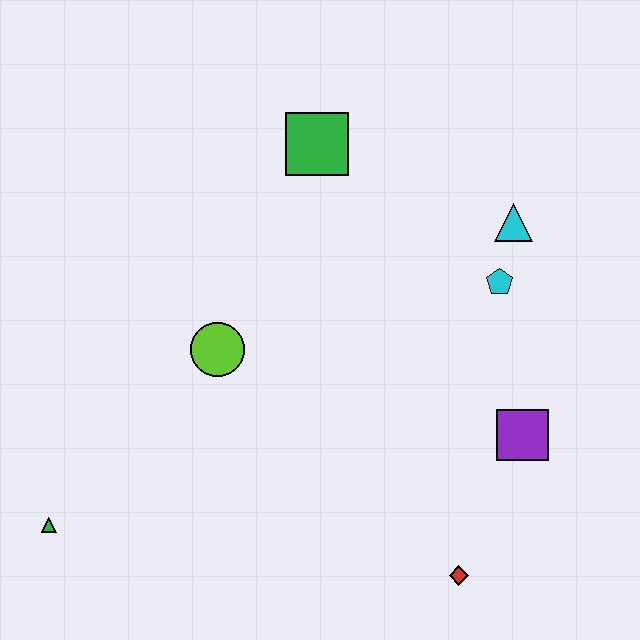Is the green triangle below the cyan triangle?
Yes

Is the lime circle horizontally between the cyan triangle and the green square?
No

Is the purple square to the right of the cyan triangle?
Yes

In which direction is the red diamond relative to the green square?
The red diamond is below the green square.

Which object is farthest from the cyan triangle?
The green triangle is farthest from the cyan triangle.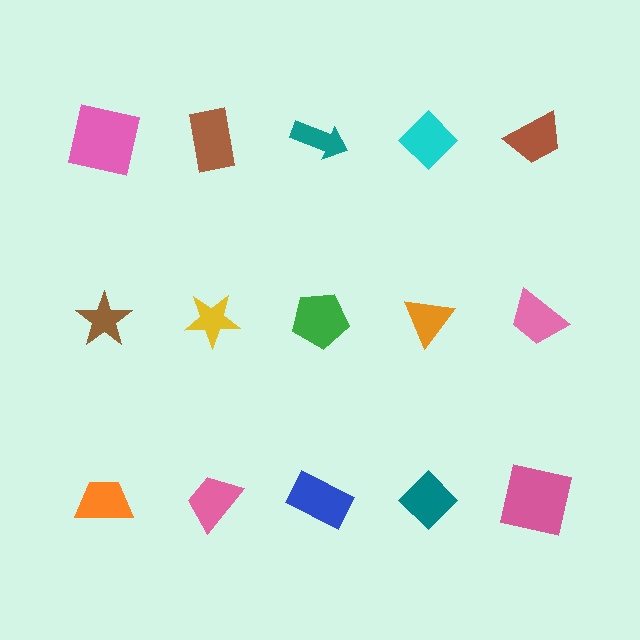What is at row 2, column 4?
An orange triangle.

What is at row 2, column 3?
A green pentagon.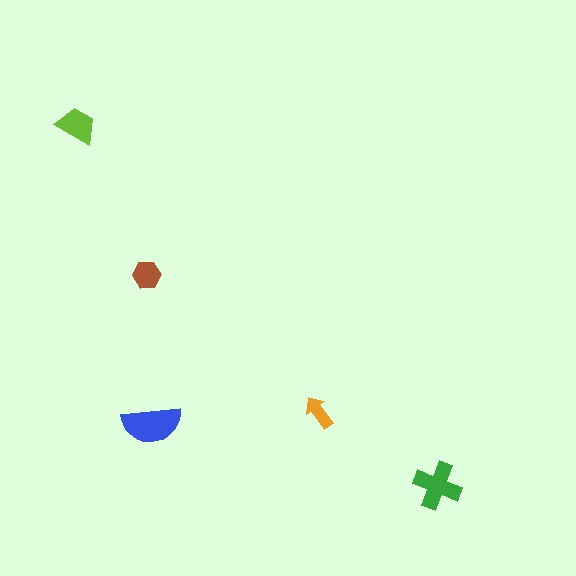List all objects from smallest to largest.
The orange arrow, the brown hexagon, the lime trapezoid, the green cross, the blue semicircle.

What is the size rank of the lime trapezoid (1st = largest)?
3rd.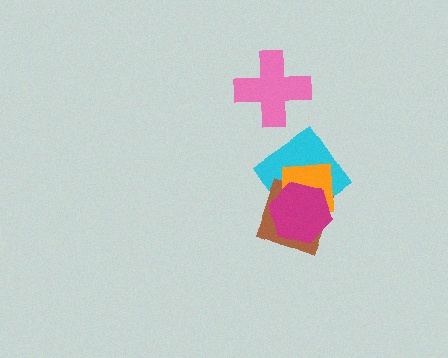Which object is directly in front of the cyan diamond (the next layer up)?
The brown diamond is directly in front of the cyan diamond.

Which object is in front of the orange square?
The magenta hexagon is in front of the orange square.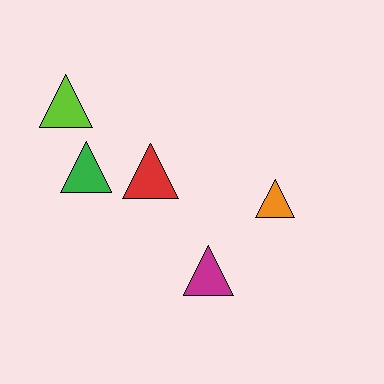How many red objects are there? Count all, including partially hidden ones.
There is 1 red object.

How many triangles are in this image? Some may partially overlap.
There are 5 triangles.